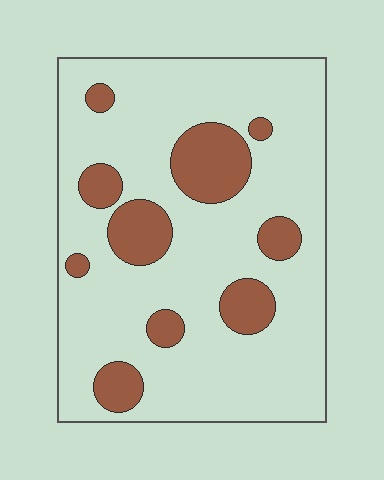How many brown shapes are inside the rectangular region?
10.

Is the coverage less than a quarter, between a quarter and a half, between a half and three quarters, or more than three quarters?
Less than a quarter.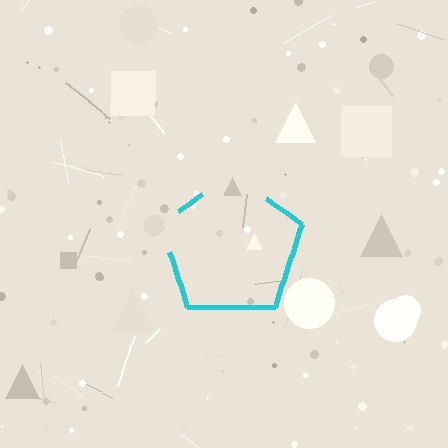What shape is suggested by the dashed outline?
The dashed outline suggests a pentagon.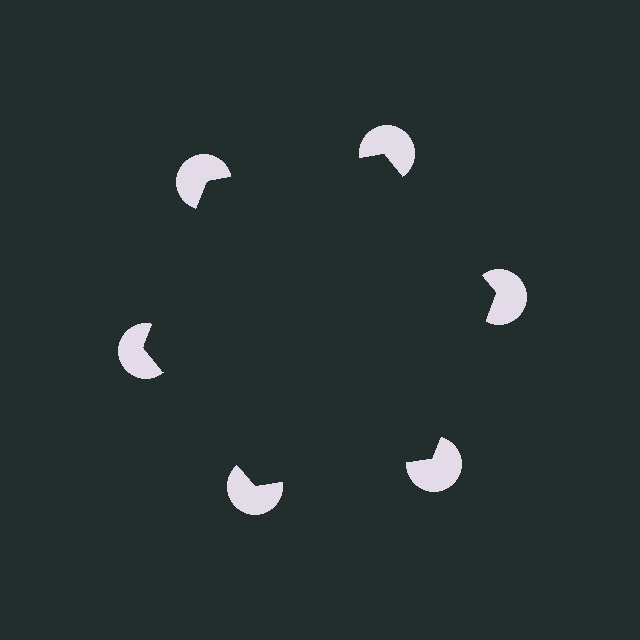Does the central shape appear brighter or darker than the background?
It typically appears slightly darker than the background, even though no actual brightness change is drawn.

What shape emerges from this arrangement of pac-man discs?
An illusory hexagon — its edges are inferred from the aligned wedge cuts in the pac-man discs, not physically drawn.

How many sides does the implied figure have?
6 sides.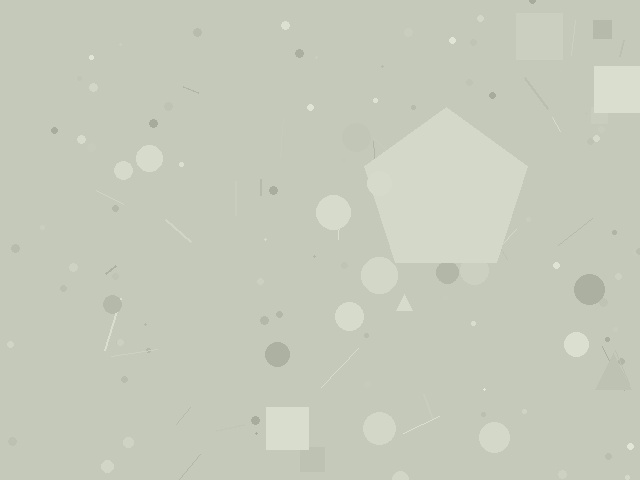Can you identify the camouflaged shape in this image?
The camouflaged shape is a pentagon.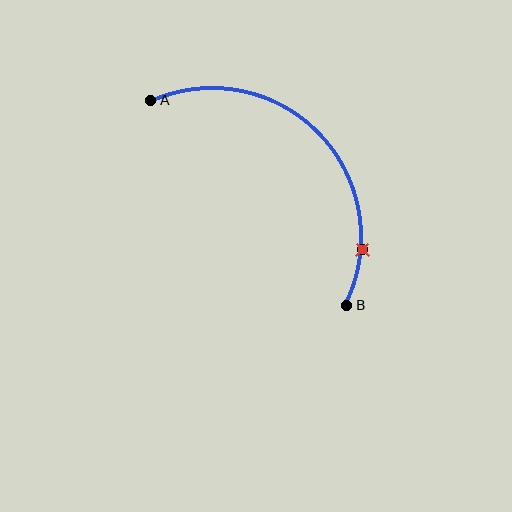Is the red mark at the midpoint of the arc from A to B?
No. The red mark lies on the arc but is closer to endpoint B. The arc midpoint would be at the point on the curve equidistant along the arc from both A and B.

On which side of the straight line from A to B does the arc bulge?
The arc bulges above and to the right of the straight line connecting A and B.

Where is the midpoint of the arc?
The arc midpoint is the point on the curve farthest from the straight line joining A and B. It sits above and to the right of that line.